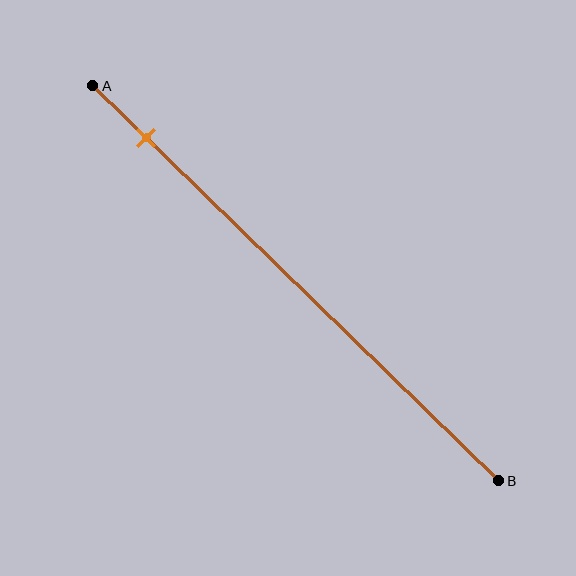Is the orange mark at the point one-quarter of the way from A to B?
No, the mark is at about 15% from A, not at the 25% one-quarter point.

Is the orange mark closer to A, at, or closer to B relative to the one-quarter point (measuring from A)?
The orange mark is closer to point A than the one-quarter point of segment AB.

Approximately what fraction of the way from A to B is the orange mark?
The orange mark is approximately 15% of the way from A to B.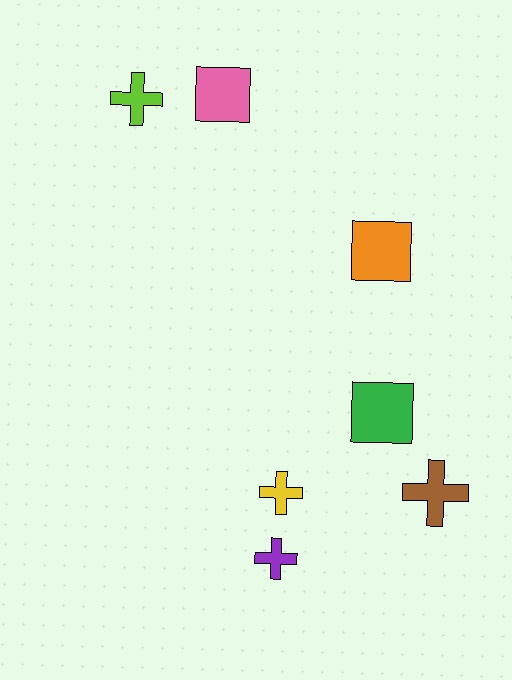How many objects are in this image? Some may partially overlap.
There are 7 objects.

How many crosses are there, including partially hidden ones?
There are 4 crosses.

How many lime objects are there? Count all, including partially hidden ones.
There is 1 lime object.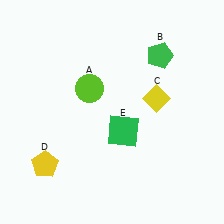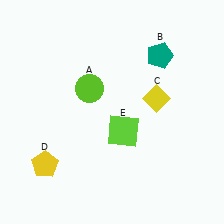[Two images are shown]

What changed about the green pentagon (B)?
In Image 1, B is green. In Image 2, it changed to teal.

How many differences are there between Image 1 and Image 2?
There are 2 differences between the two images.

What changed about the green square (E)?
In Image 1, E is green. In Image 2, it changed to lime.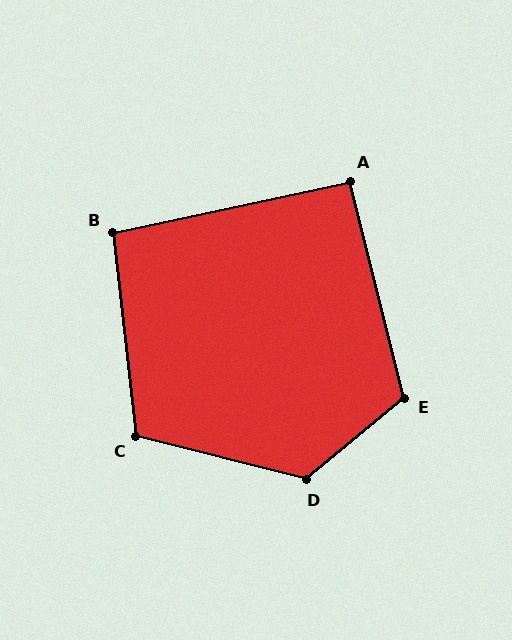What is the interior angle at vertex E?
Approximately 116 degrees (obtuse).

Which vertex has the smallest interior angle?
A, at approximately 92 degrees.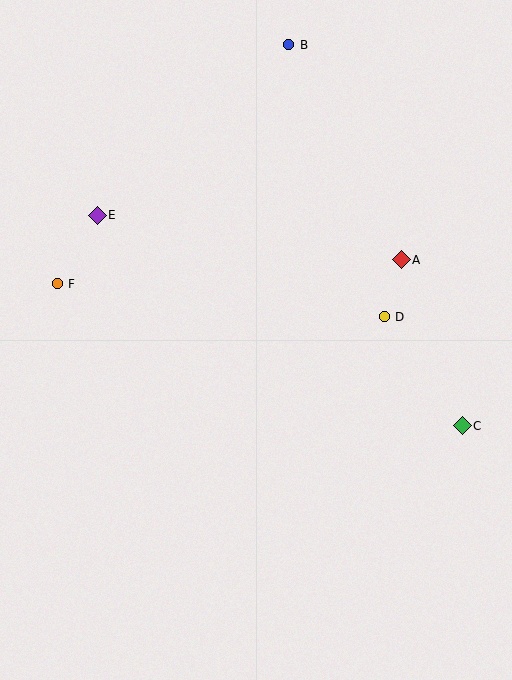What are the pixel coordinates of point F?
Point F is at (57, 284).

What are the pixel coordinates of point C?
Point C is at (462, 426).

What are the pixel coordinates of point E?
Point E is at (97, 215).